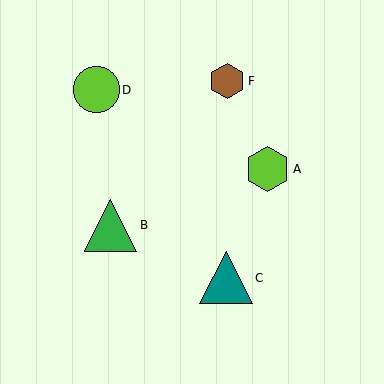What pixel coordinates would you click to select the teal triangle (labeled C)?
Click at (226, 278) to select the teal triangle C.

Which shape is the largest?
The teal triangle (labeled C) is the largest.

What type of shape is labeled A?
Shape A is a lime hexagon.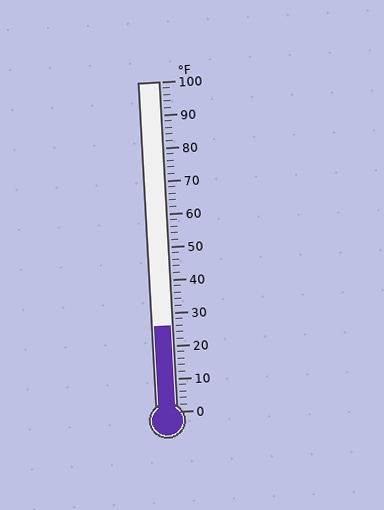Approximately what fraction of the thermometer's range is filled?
The thermometer is filled to approximately 25% of its range.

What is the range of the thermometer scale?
The thermometer scale ranges from 0°F to 100°F.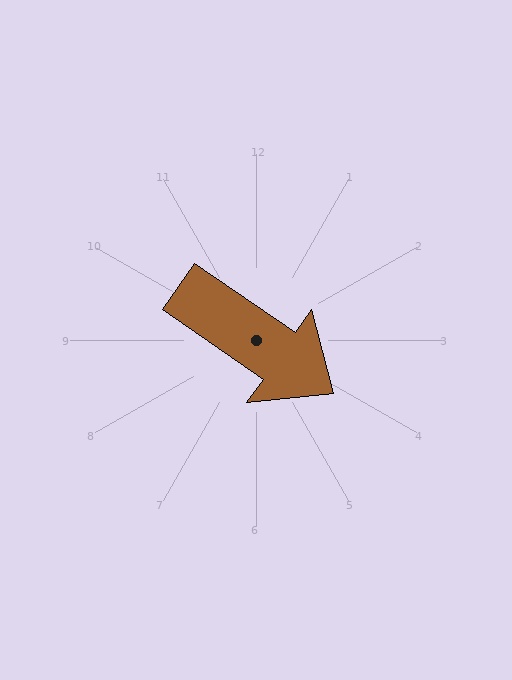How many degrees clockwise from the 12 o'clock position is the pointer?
Approximately 125 degrees.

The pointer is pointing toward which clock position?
Roughly 4 o'clock.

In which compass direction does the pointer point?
Southeast.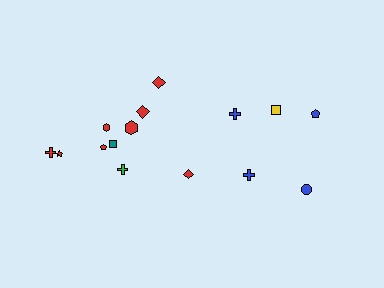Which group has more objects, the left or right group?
The left group.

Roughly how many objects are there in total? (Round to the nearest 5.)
Roughly 15 objects in total.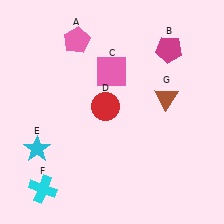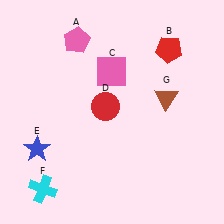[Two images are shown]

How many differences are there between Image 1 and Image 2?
There are 2 differences between the two images.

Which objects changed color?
B changed from magenta to red. E changed from cyan to blue.